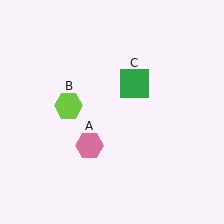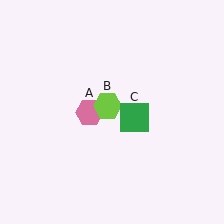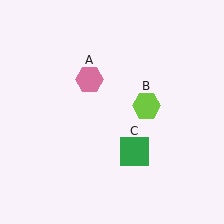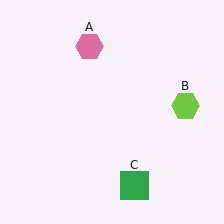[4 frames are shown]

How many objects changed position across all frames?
3 objects changed position: pink hexagon (object A), lime hexagon (object B), green square (object C).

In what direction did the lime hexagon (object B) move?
The lime hexagon (object B) moved right.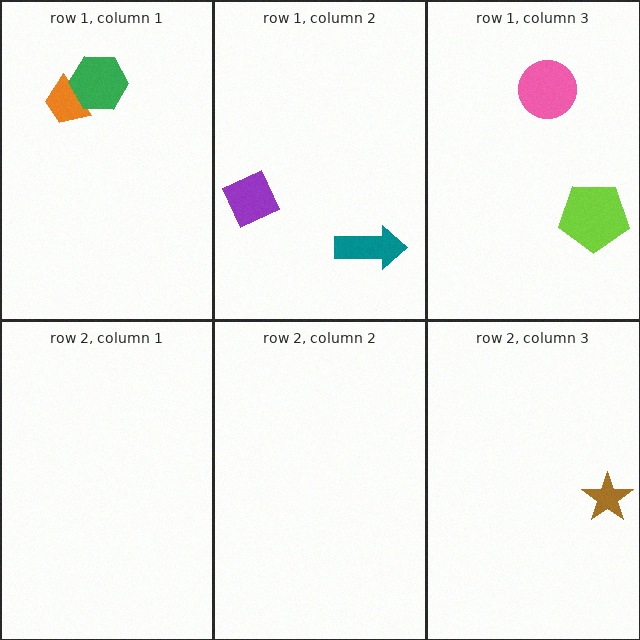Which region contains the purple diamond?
The row 1, column 2 region.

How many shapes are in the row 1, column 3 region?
2.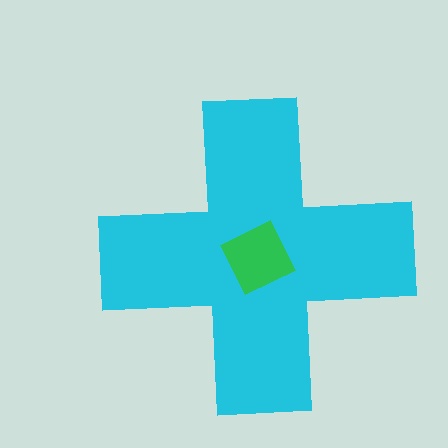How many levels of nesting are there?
2.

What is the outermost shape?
The cyan cross.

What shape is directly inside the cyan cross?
The green diamond.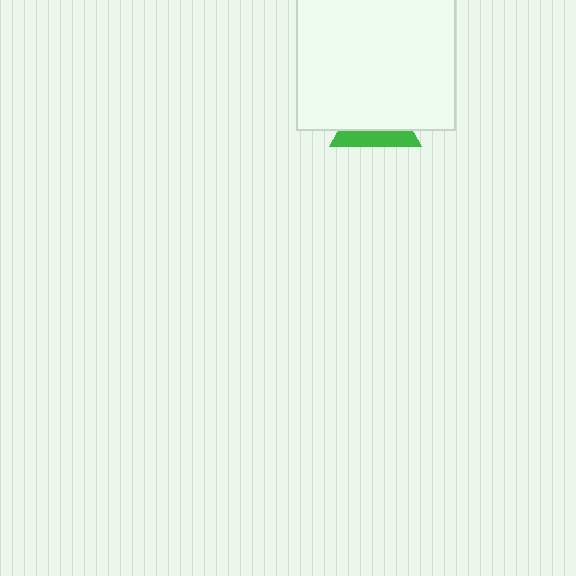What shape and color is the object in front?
The object in front is a white square.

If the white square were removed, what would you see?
You would see the complete green triangle.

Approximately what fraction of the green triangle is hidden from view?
Roughly 65% of the green triangle is hidden behind the white square.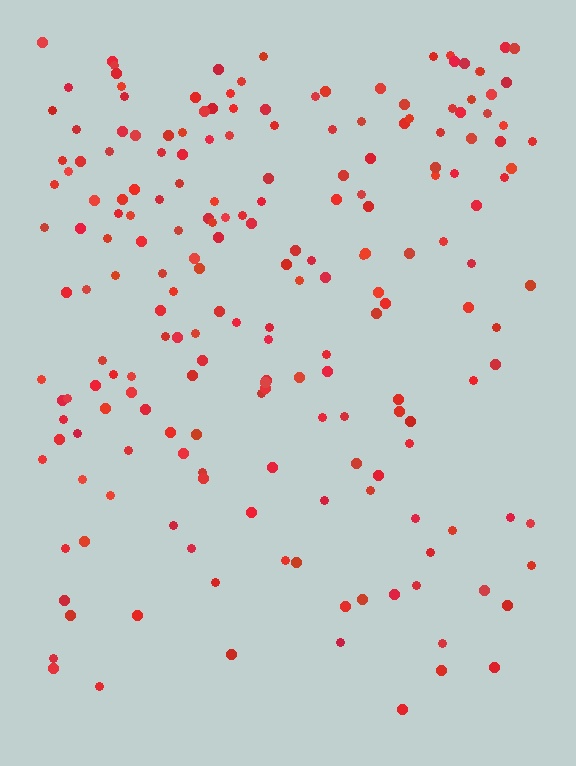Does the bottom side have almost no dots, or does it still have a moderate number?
Still a moderate number, just noticeably fewer than the top.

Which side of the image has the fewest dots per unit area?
The bottom.